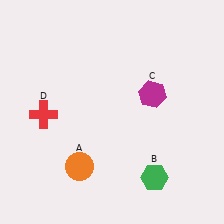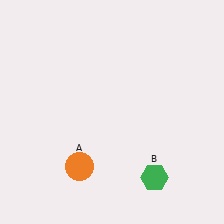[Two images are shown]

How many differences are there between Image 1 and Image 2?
There are 2 differences between the two images.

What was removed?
The red cross (D), the magenta hexagon (C) were removed in Image 2.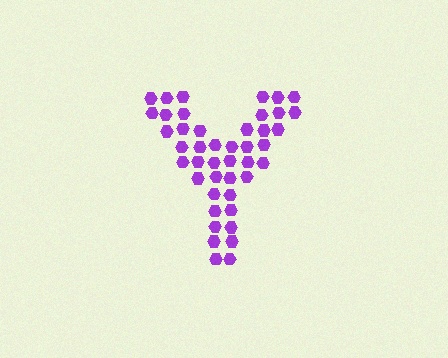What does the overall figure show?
The overall figure shows the letter Y.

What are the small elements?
The small elements are hexagons.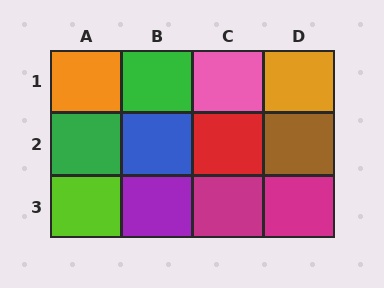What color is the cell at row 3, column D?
Magenta.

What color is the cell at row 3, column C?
Magenta.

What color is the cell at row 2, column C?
Red.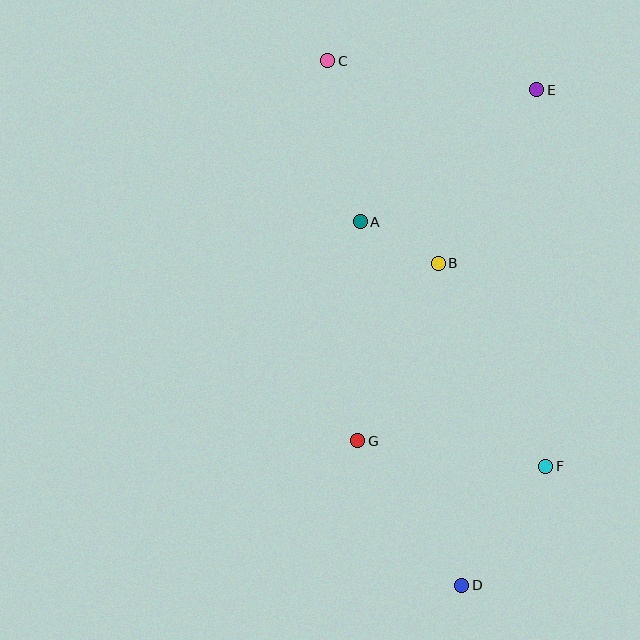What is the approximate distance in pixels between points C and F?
The distance between C and F is approximately 460 pixels.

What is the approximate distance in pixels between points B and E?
The distance between B and E is approximately 200 pixels.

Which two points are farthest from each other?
Points C and D are farthest from each other.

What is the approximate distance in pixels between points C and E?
The distance between C and E is approximately 211 pixels.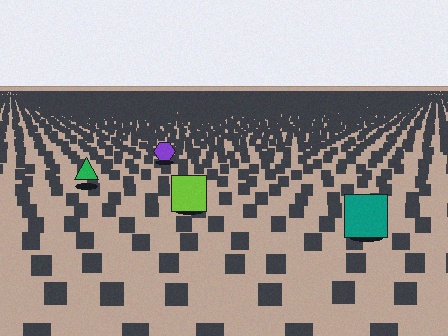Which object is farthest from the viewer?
The purple hexagon is farthest from the viewer. It appears smaller and the ground texture around it is denser.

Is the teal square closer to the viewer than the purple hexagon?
Yes. The teal square is closer — you can tell from the texture gradient: the ground texture is coarser near it.